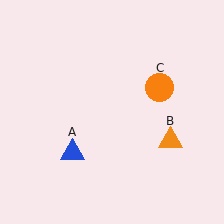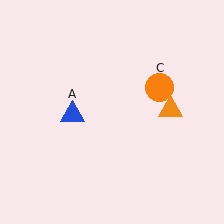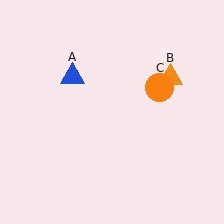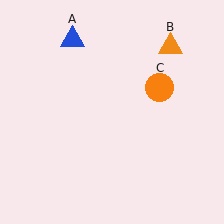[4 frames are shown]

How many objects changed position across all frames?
2 objects changed position: blue triangle (object A), orange triangle (object B).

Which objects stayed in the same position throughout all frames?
Orange circle (object C) remained stationary.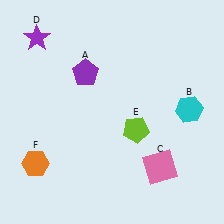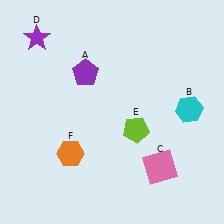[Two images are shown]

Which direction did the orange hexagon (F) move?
The orange hexagon (F) moved right.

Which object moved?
The orange hexagon (F) moved right.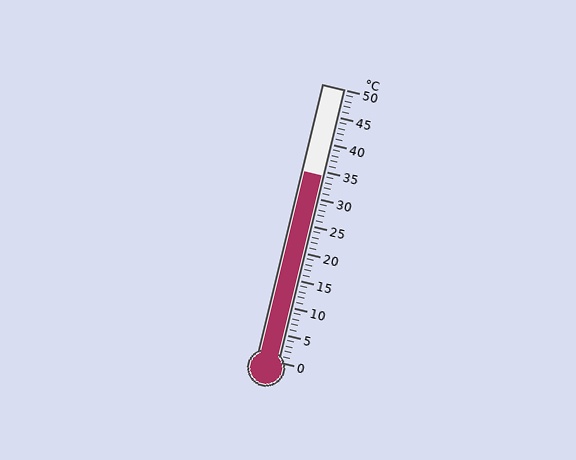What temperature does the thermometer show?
The thermometer shows approximately 34°C.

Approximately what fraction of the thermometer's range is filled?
The thermometer is filled to approximately 70% of its range.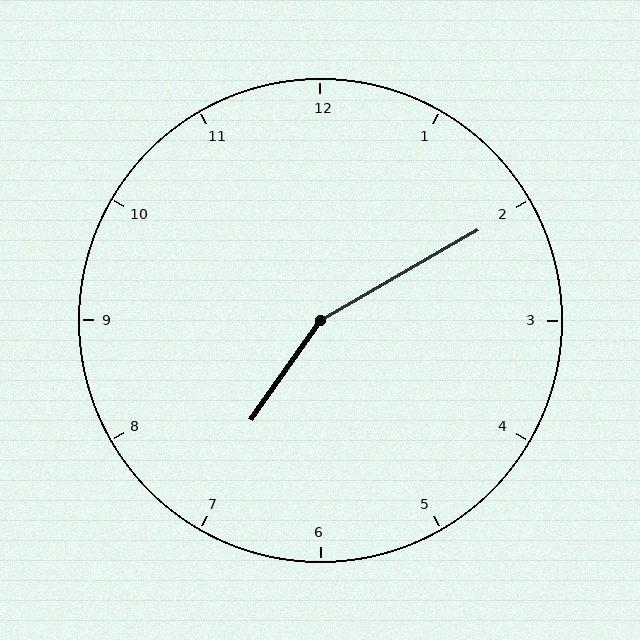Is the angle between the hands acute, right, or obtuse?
It is obtuse.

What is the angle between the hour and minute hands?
Approximately 155 degrees.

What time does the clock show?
7:10.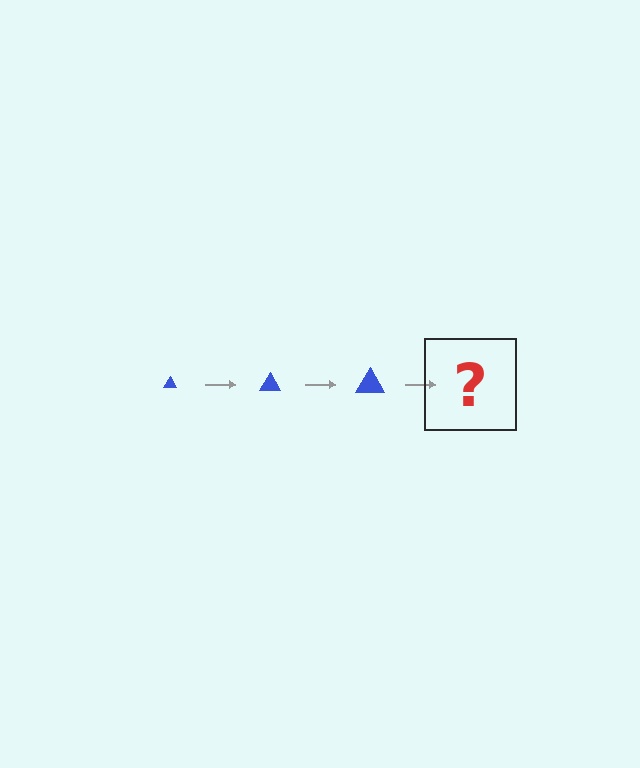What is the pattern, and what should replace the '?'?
The pattern is that the triangle gets progressively larger each step. The '?' should be a blue triangle, larger than the previous one.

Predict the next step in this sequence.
The next step is a blue triangle, larger than the previous one.